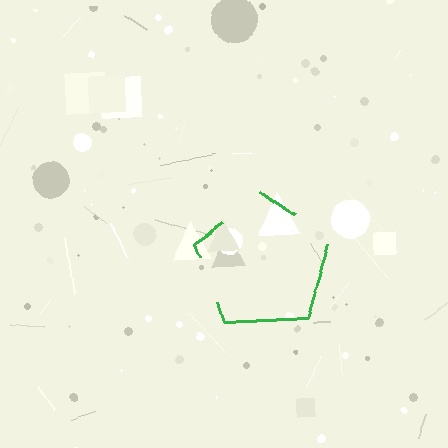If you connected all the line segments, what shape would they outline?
They would outline a pentagon.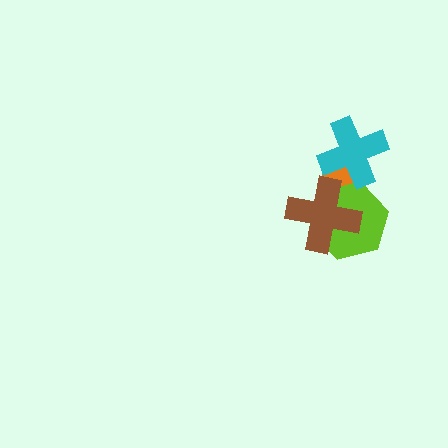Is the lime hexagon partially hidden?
Yes, it is partially covered by another shape.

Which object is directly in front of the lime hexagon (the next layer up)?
The cyan cross is directly in front of the lime hexagon.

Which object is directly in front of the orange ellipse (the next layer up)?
The lime hexagon is directly in front of the orange ellipse.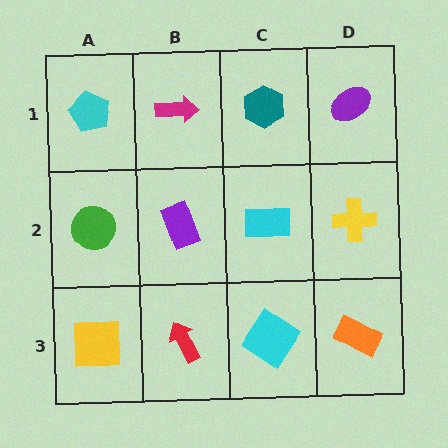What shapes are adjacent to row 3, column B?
A purple rectangle (row 2, column B), a yellow square (row 3, column A), a cyan diamond (row 3, column C).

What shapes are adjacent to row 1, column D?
A yellow cross (row 2, column D), a teal hexagon (row 1, column C).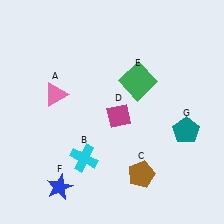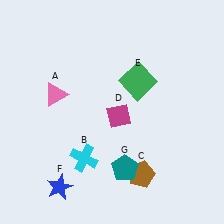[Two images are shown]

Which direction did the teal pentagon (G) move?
The teal pentagon (G) moved left.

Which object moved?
The teal pentagon (G) moved left.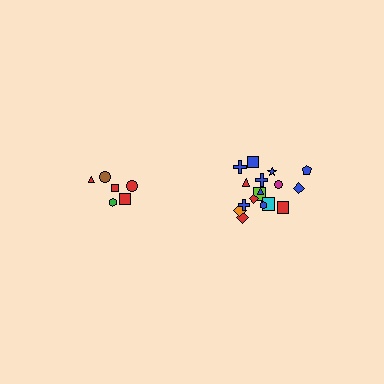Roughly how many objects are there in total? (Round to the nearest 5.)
Roughly 25 objects in total.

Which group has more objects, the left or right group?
The right group.